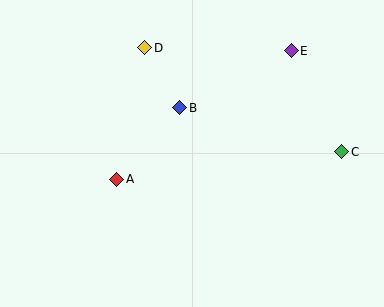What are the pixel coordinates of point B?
Point B is at (180, 108).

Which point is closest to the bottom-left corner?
Point A is closest to the bottom-left corner.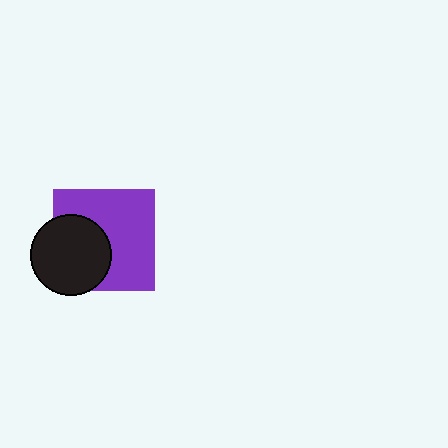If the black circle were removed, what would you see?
You would see the complete purple square.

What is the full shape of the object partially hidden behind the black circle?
The partially hidden object is a purple square.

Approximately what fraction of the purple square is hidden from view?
Roughly 38% of the purple square is hidden behind the black circle.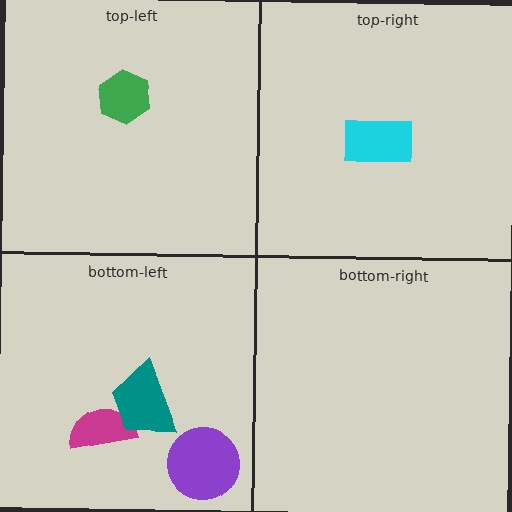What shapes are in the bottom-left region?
The magenta semicircle, the purple circle, the teal trapezoid.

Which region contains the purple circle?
The bottom-left region.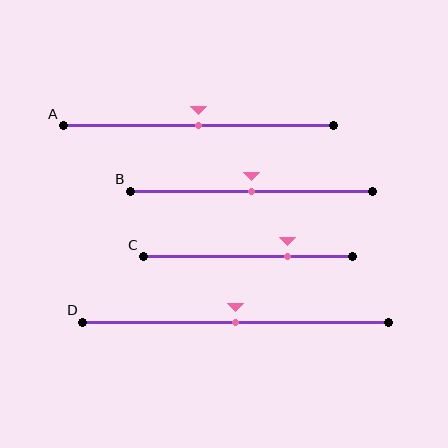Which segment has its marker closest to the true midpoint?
Segment A has its marker closest to the true midpoint.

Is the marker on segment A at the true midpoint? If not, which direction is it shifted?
Yes, the marker on segment A is at the true midpoint.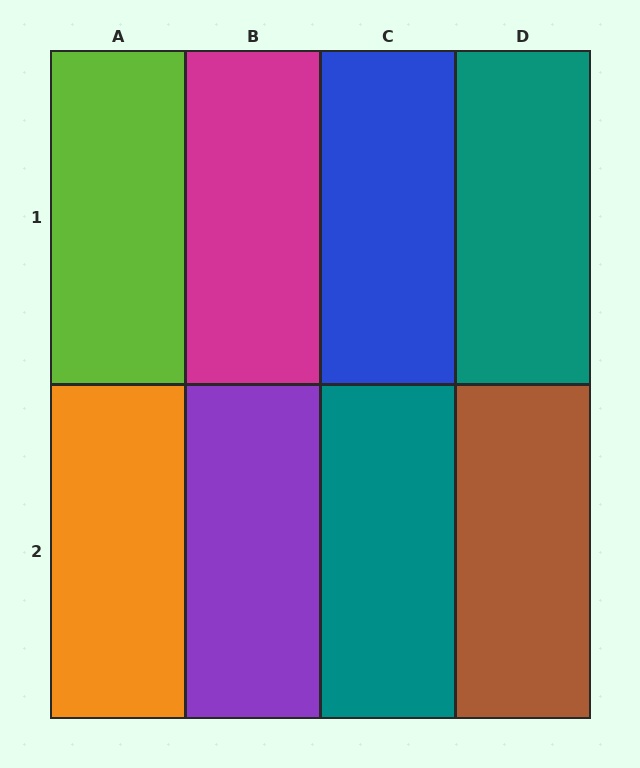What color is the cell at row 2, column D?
Brown.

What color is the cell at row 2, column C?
Teal.